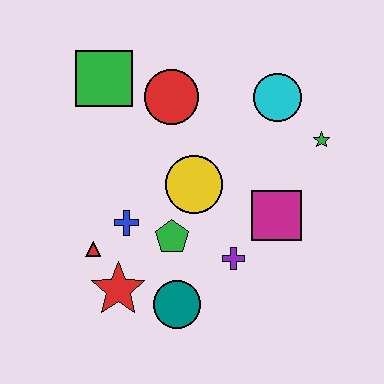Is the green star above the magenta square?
Yes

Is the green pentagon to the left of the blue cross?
No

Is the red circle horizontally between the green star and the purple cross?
No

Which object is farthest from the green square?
The teal circle is farthest from the green square.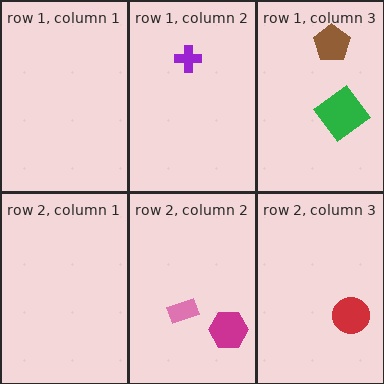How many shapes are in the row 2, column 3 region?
1.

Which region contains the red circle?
The row 2, column 3 region.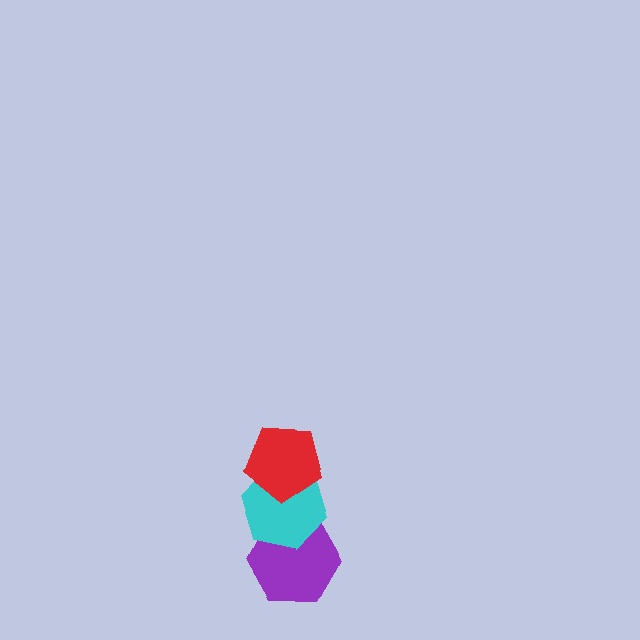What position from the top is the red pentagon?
The red pentagon is 1st from the top.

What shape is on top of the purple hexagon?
The cyan hexagon is on top of the purple hexagon.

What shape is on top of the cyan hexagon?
The red pentagon is on top of the cyan hexagon.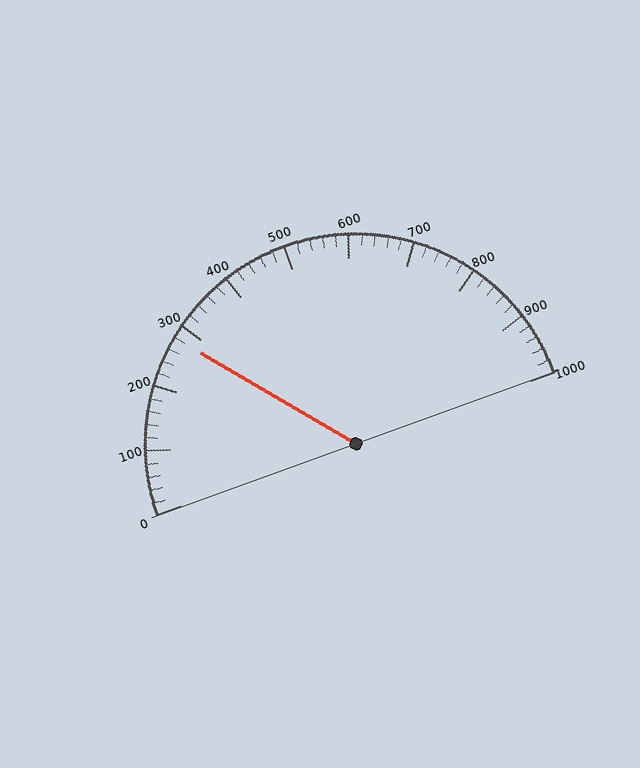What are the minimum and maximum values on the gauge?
The gauge ranges from 0 to 1000.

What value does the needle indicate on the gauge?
The needle indicates approximately 280.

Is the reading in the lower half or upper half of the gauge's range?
The reading is in the lower half of the range (0 to 1000).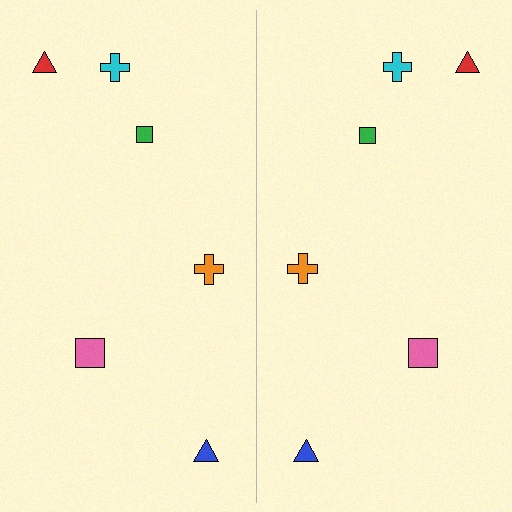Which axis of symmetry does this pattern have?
The pattern has a vertical axis of symmetry running through the center of the image.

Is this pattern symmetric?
Yes, this pattern has bilateral (reflection) symmetry.